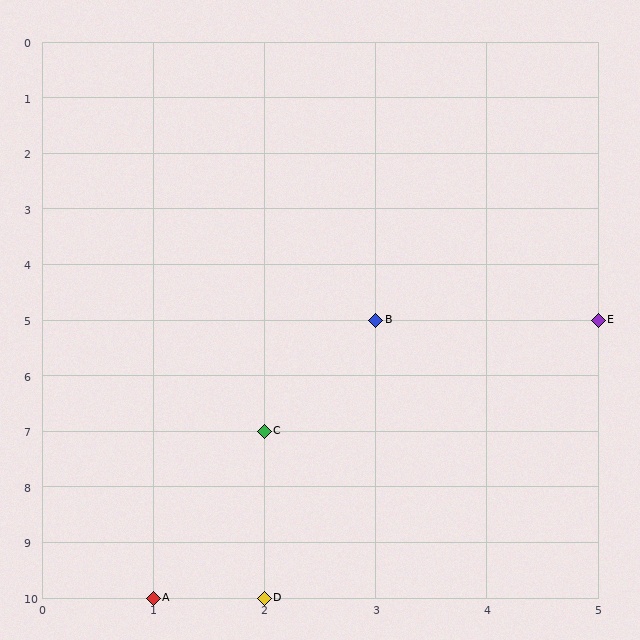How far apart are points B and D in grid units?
Points B and D are 1 column and 5 rows apart (about 5.1 grid units diagonally).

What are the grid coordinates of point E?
Point E is at grid coordinates (5, 5).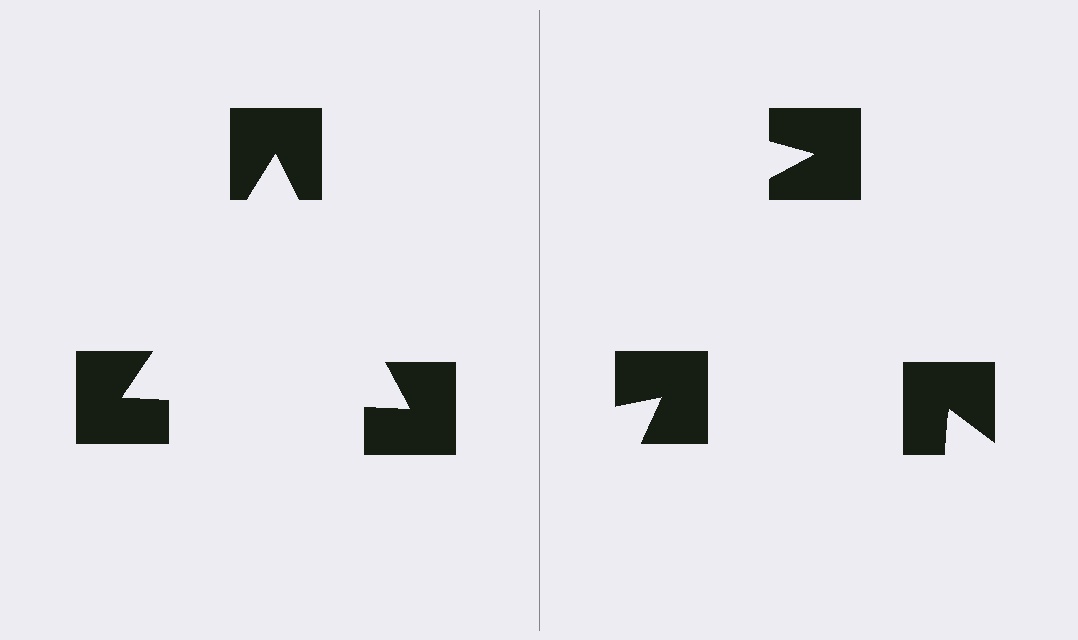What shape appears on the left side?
An illusory triangle.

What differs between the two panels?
The notched squares are positioned identically on both sides; only the wedge orientations differ. On the left they align to a triangle; on the right they are misaligned.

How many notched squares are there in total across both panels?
6 — 3 on each side.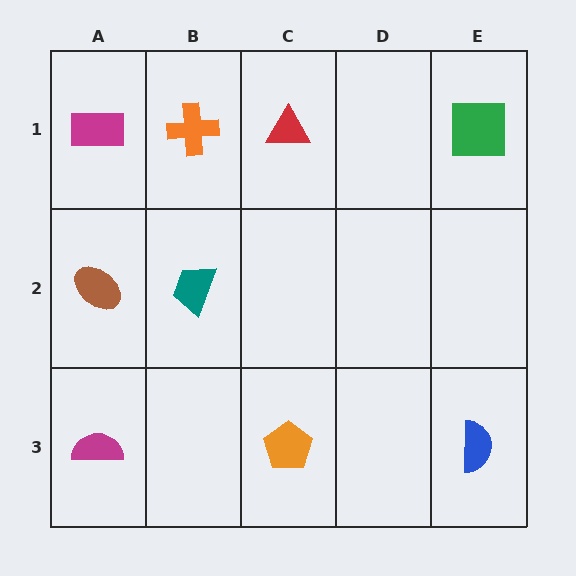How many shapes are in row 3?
3 shapes.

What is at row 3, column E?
A blue semicircle.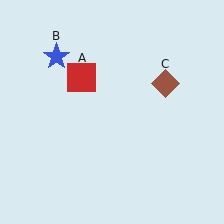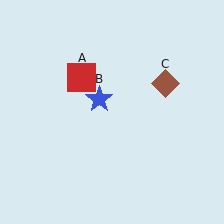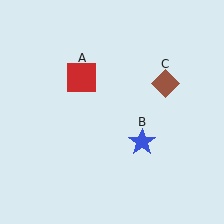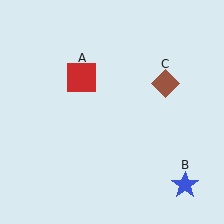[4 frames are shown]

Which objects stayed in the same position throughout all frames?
Red square (object A) and brown diamond (object C) remained stationary.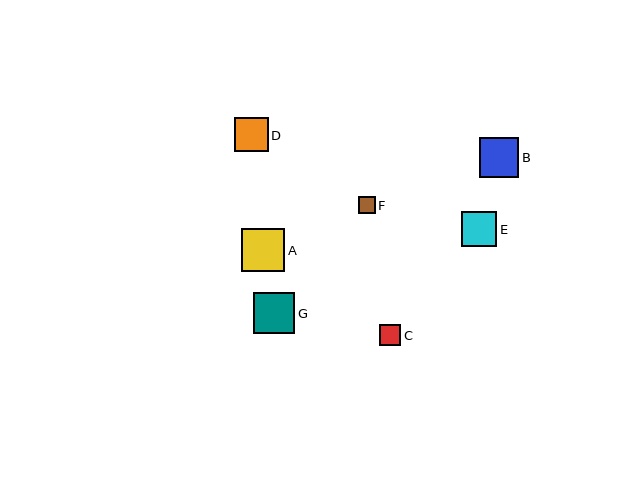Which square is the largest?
Square A is the largest with a size of approximately 43 pixels.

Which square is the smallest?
Square F is the smallest with a size of approximately 17 pixels.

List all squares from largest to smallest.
From largest to smallest: A, G, B, E, D, C, F.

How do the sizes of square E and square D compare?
Square E and square D are approximately the same size.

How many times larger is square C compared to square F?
Square C is approximately 1.2 times the size of square F.